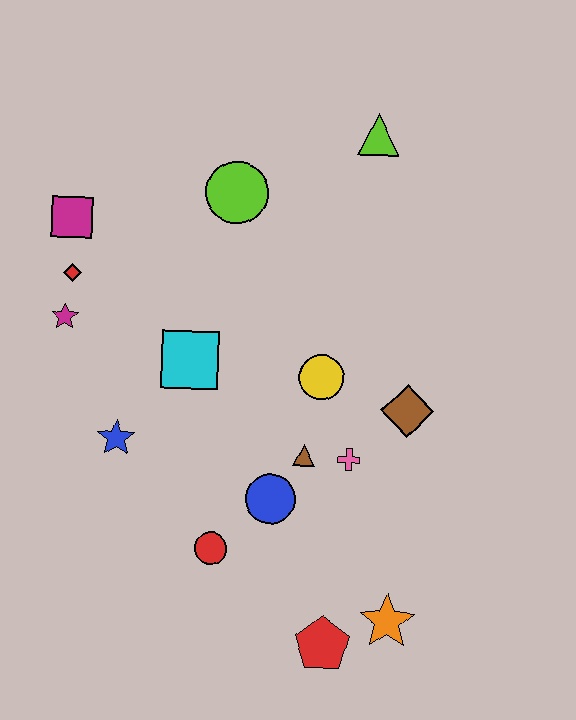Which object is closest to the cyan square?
The blue star is closest to the cyan square.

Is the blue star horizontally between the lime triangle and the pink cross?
No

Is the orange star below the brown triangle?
Yes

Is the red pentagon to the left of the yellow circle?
No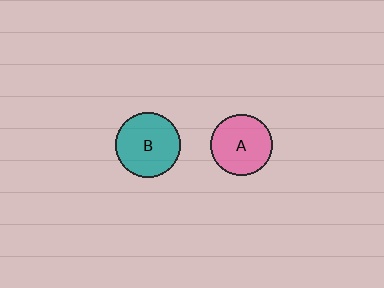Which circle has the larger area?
Circle B (teal).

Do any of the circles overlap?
No, none of the circles overlap.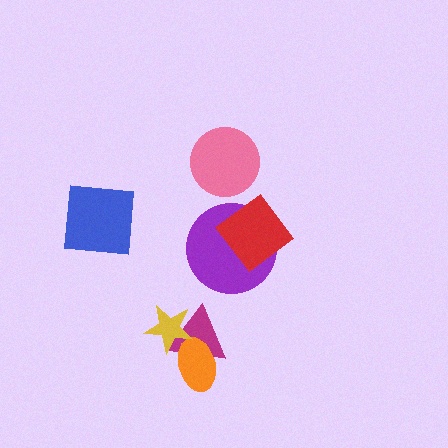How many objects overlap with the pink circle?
0 objects overlap with the pink circle.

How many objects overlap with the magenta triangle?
2 objects overlap with the magenta triangle.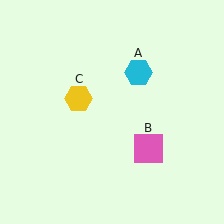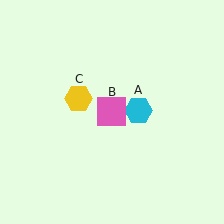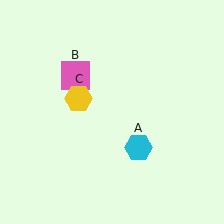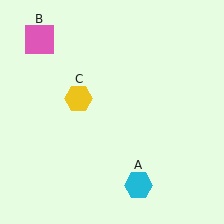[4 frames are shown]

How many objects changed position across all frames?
2 objects changed position: cyan hexagon (object A), pink square (object B).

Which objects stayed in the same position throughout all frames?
Yellow hexagon (object C) remained stationary.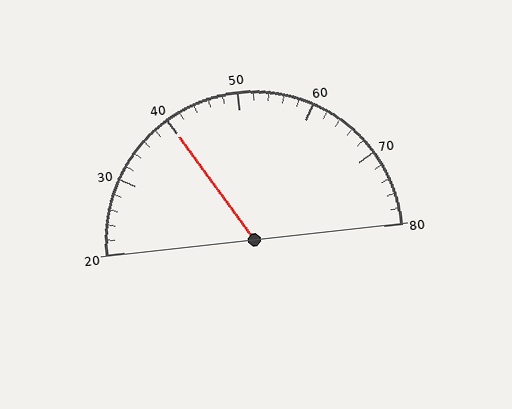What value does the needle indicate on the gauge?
The needle indicates approximately 40.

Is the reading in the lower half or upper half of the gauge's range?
The reading is in the lower half of the range (20 to 80).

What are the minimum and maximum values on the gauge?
The gauge ranges from 20 to 80.